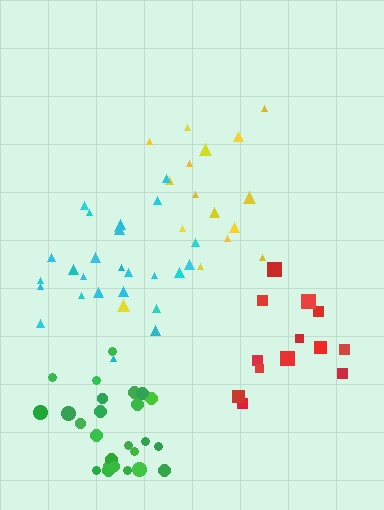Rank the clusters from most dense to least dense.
green, cyan, red, yellow.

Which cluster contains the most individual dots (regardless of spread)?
Green (26).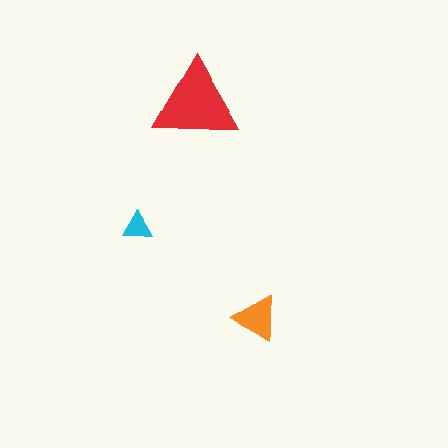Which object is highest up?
The red triangle is topmost.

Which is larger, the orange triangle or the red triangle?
The red one.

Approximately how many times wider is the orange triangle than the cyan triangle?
About 1.5 times wider.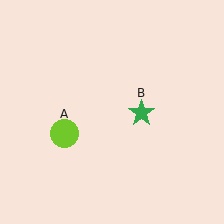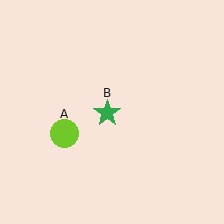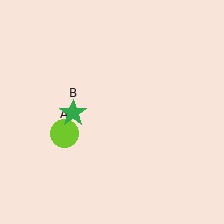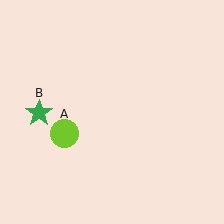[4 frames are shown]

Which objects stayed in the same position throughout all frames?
Lime circle (object A) remained stationary.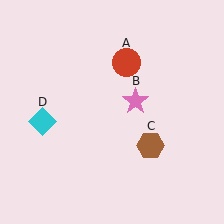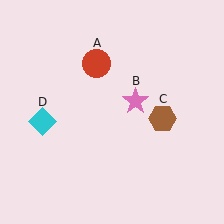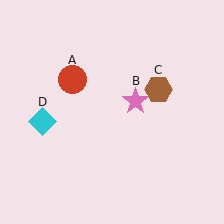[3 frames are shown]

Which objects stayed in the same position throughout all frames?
Pink star (object B) and cyan diamond (object D) remained stationary.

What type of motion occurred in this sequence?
The red circle (object A), brown hexagon (object C) rotated counterclockwise around the center of the scene.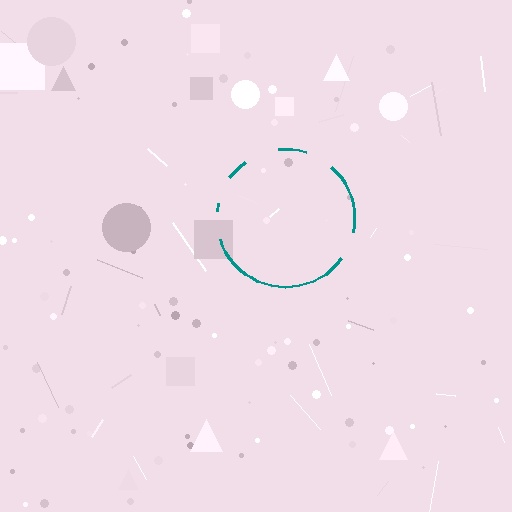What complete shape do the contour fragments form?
The contour fragments form a circle.